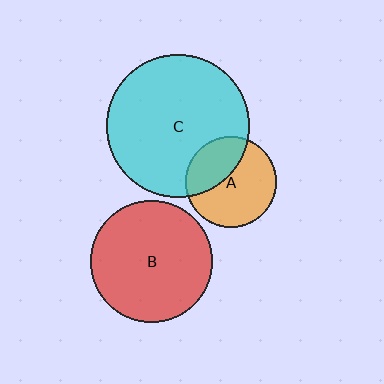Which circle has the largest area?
Circle C (cyan).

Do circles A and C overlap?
Yes.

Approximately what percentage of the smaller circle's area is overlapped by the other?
Approximately 35%.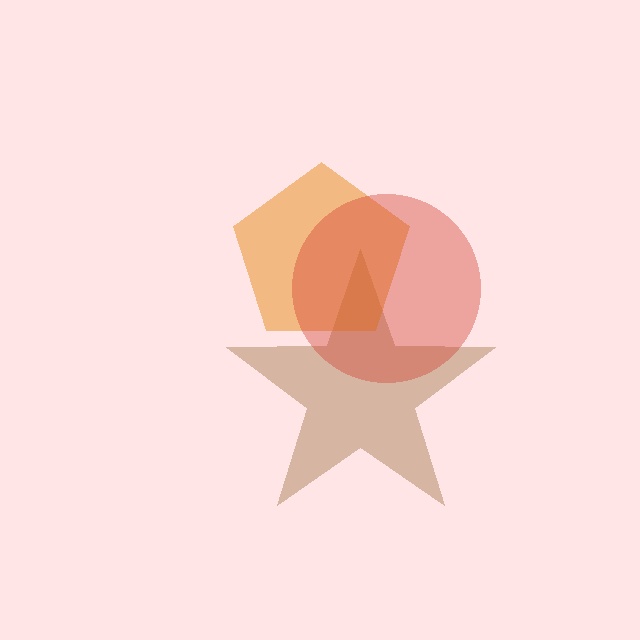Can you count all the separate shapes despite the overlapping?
Yes, there are 3 separate shapes.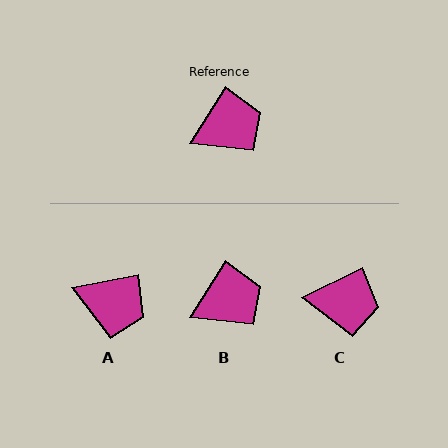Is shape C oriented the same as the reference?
No, it is off by about 32 degrees.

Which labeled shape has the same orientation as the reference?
B.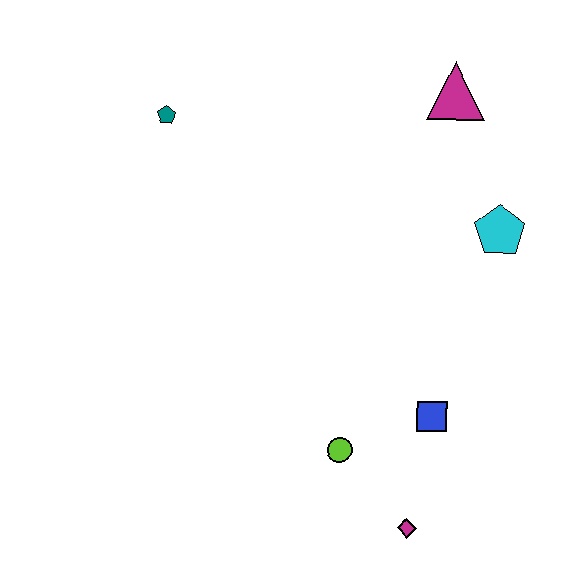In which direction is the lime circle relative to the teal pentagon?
The lime circle is below the teal pentagon.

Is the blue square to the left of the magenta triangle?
Yes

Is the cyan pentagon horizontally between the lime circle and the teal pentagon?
No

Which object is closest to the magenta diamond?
The lime circle is closest to the magenta diamond.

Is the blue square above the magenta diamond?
Yes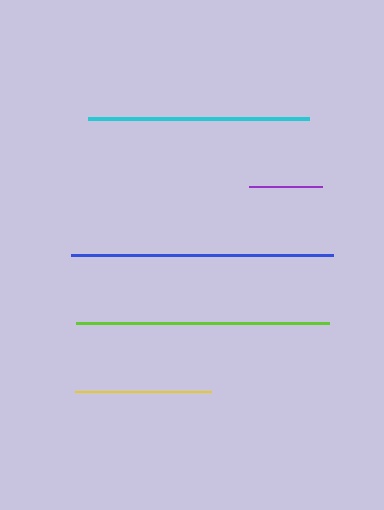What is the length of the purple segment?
The purple segment is approximately 74 pixels long.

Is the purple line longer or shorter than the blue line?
The blue line is longer than the purple line.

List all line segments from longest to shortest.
From longest to shortest: blue, lime, cyan, yellow, purple.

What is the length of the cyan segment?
The cyan segment is approximately 221 pixels long.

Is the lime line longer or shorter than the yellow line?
The lime line is longer than the yellow line.